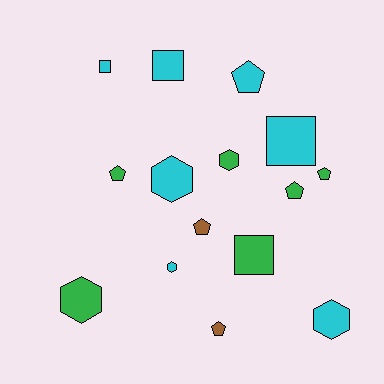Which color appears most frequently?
Cyan, with 7 objects.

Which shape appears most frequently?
Pentagon, with 6 objects.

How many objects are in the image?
There are 15 objects.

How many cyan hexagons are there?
There are 3 cyan hexagons.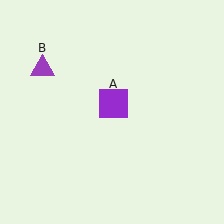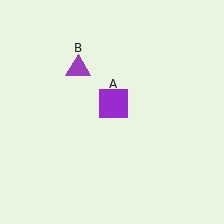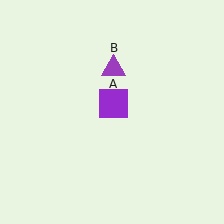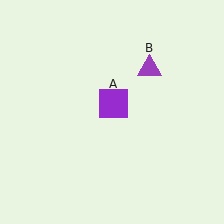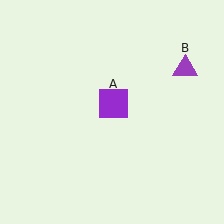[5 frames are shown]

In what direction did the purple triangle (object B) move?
The purple triangle (object B) moved right.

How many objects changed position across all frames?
1 object changed position: purple triangle (object B).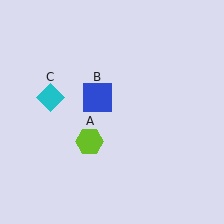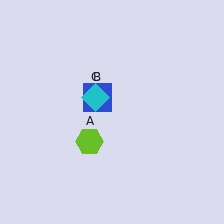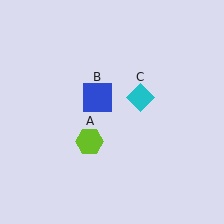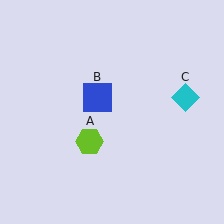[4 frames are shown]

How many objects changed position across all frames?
1 object changed position: cyan diamond (object C).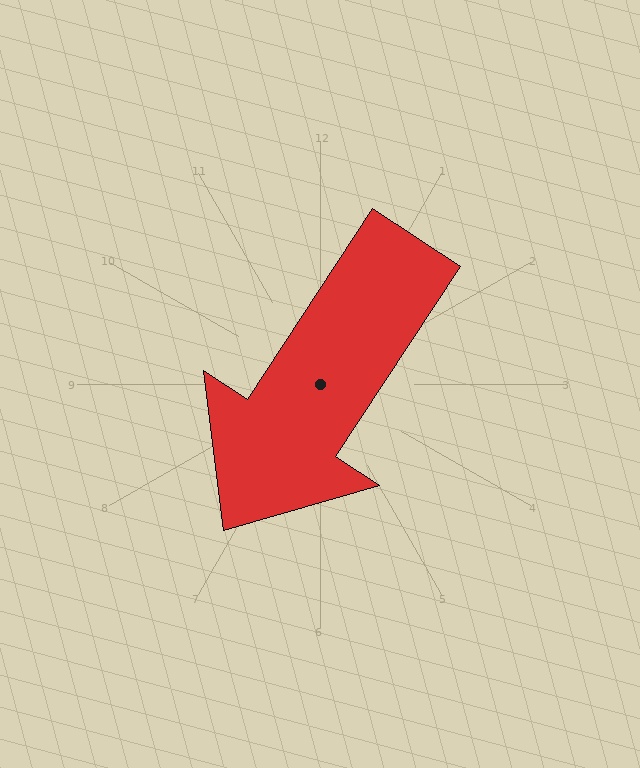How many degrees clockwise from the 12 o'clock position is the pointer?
Approximately 213 degrees.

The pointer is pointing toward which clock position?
Roughly 7 o'clock.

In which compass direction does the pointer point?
Southwest.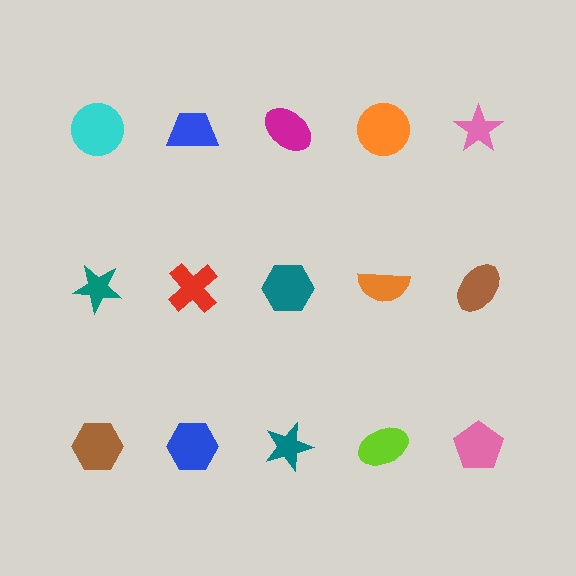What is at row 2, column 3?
A teal hexagon.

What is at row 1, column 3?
A magenta ellipse.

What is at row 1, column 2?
A blue trapezoid.